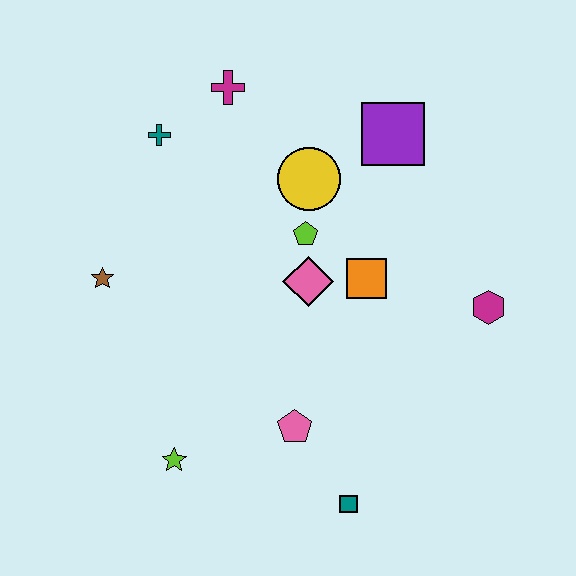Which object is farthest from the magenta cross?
The teal square is farthest from the magenta cross.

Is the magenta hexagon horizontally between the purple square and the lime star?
No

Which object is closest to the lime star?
The pink pentagon is closest to the lime star.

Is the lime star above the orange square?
No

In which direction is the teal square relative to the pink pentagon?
The teal square is below the pink pentagon.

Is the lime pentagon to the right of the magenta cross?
Yes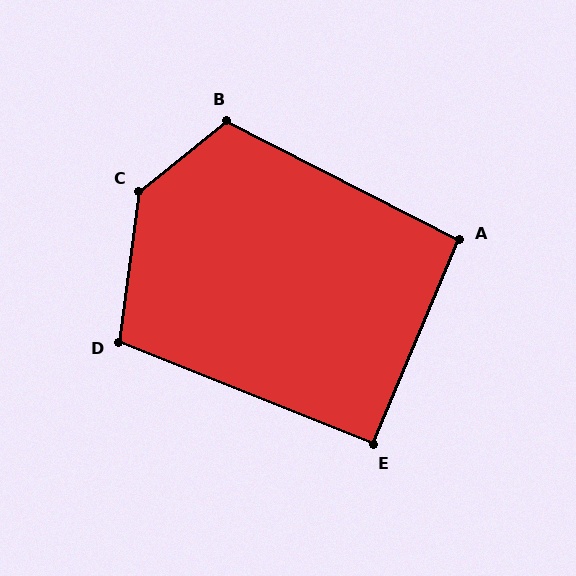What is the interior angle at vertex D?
Approximately 104 degrees (obtuse).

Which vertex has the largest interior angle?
C, at approximately 136 degrees.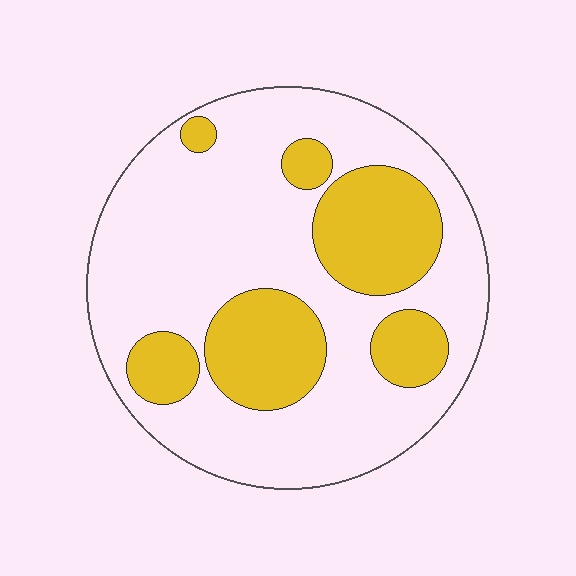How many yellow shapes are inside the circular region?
6.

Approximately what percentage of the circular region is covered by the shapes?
Approximately 30%.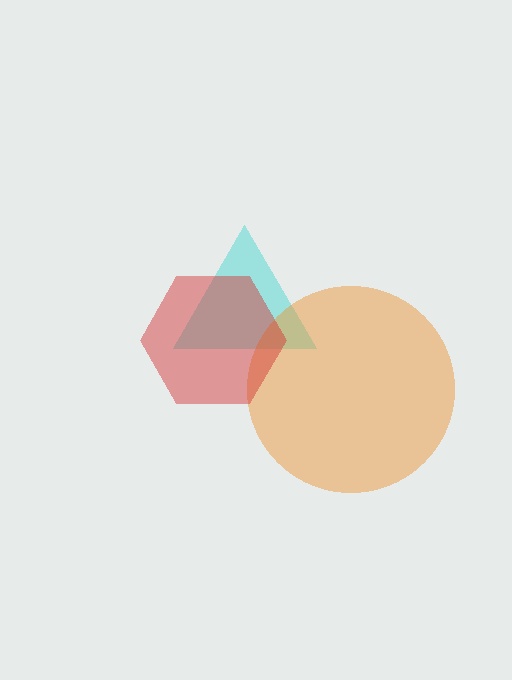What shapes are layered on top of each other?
The layered shapes are: a cyan triangle, an orange circle, a red hexagon.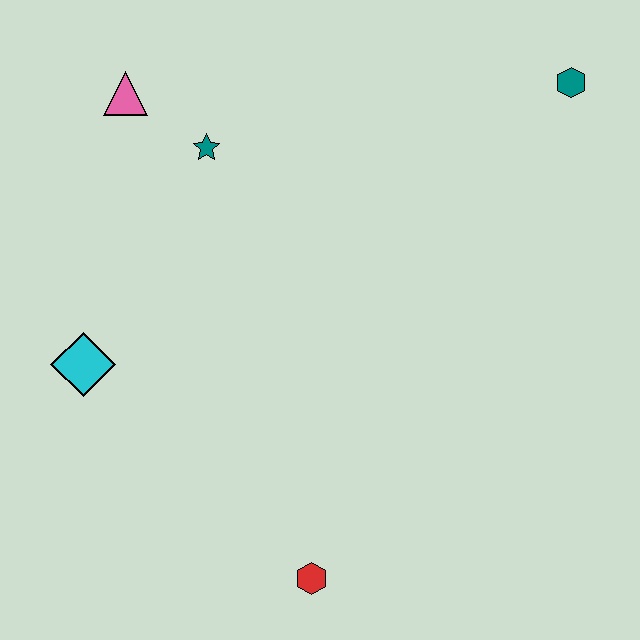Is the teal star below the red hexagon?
No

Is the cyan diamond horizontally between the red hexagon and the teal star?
No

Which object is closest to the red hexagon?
The cyan diamond is closest to the red hexagon.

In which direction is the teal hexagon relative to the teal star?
The teal hexagon is to the right of the teal star.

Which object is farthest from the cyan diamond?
The teal hexagon is farthest from the cyan diamond.